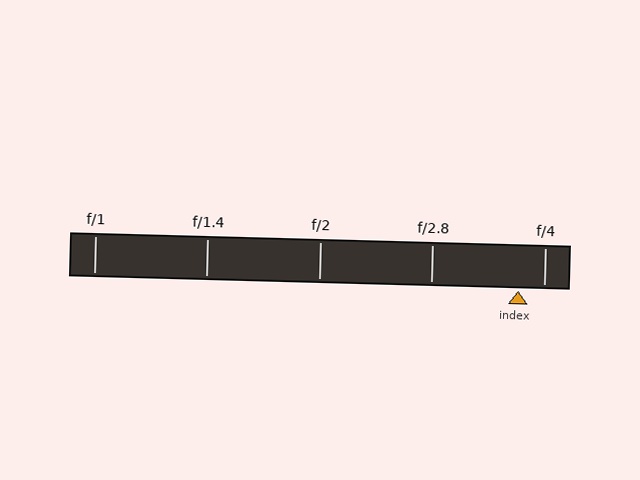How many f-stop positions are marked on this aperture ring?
There are 5 f-stop positions marked.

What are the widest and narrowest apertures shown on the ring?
The widest aperture shown is f/1 and the narrowest is f/4.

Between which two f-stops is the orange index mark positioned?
The index mark is between f/2.8 and f/4.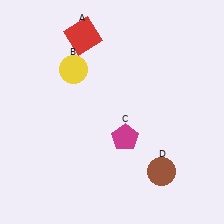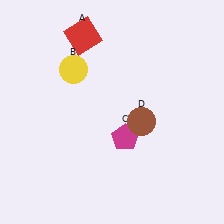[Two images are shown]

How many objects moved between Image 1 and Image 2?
1 object moved between the two images.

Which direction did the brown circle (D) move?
The brown circle (D) moved up.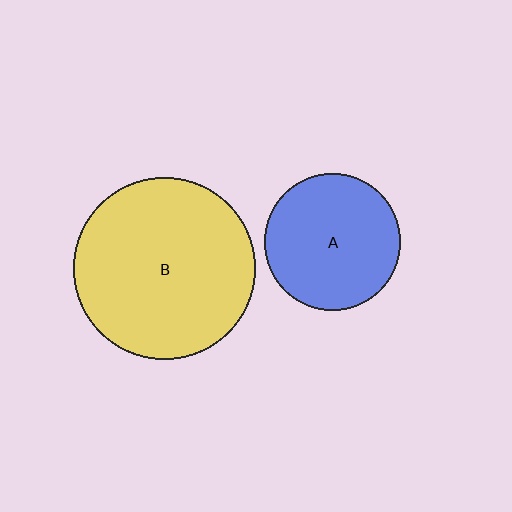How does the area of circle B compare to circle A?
Approximately 1.8 times.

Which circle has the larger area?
Circle B (yellow).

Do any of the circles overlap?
No, none of the circles overlap.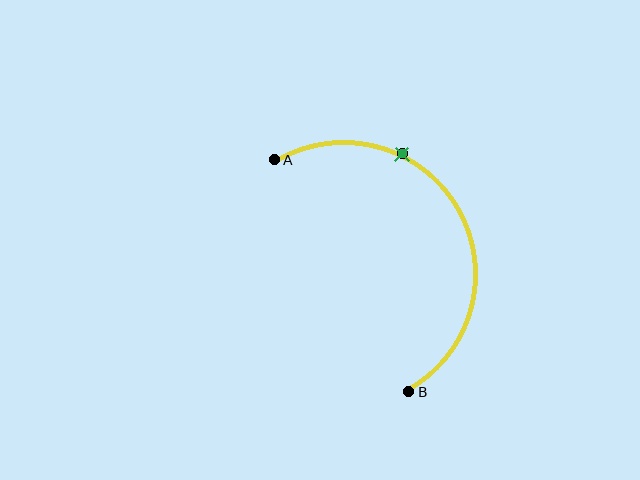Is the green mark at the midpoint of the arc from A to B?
No. The green mark lies on the arc but is closer to endpoint A. The arc midpoint would be at the point on the curve equidistant along the arc from both A and B.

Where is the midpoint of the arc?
The arc midpoint is the point on the curve farthest from the straight line joining A and B. It sits to the right of that line.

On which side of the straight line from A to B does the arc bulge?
The arc bulges to the right of the straight line connecting A and B.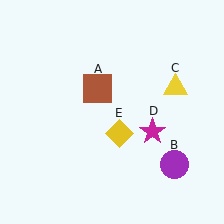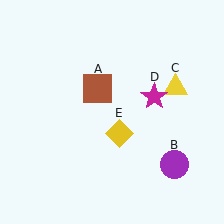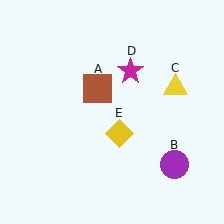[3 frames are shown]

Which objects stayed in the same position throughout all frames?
Brown square (object A) and purple circle (object B) and yellow triangle (object C) and yellow diamond (object E) remained stationary.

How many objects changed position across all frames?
1 object changed position: magenta star (object D).